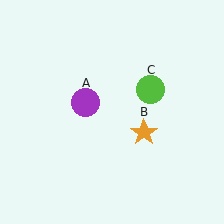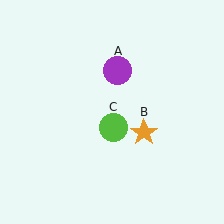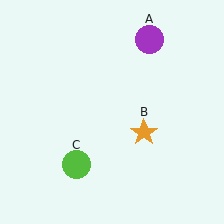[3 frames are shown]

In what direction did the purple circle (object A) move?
The purple circle (object A) moved up and to the right.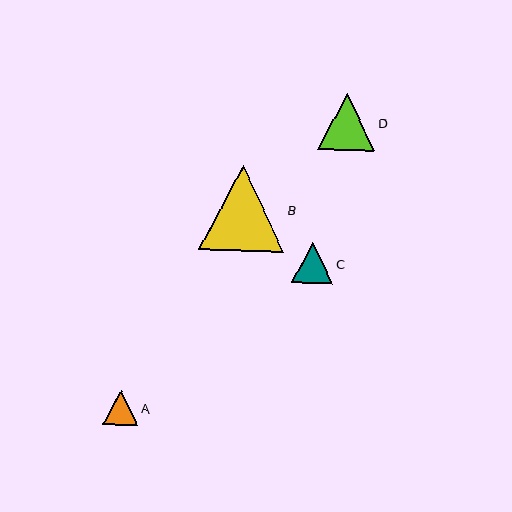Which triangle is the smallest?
Triangle A is the smallest with a size of approximately 35 pixels.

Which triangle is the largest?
Triangle B is the largest with a size of approximately 85 pixels.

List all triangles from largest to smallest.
From largest to smallest: B, D, C, A.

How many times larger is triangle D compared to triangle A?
Triangle D is approximately 1.6 times the size of triangle A.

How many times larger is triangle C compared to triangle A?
Triangle C is approximately 1.2 times the size of triangle A.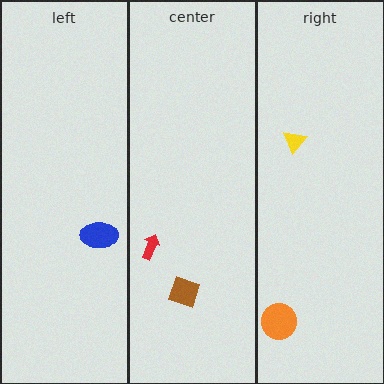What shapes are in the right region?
The orange circle, the yellow triangle.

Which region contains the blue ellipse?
The left region.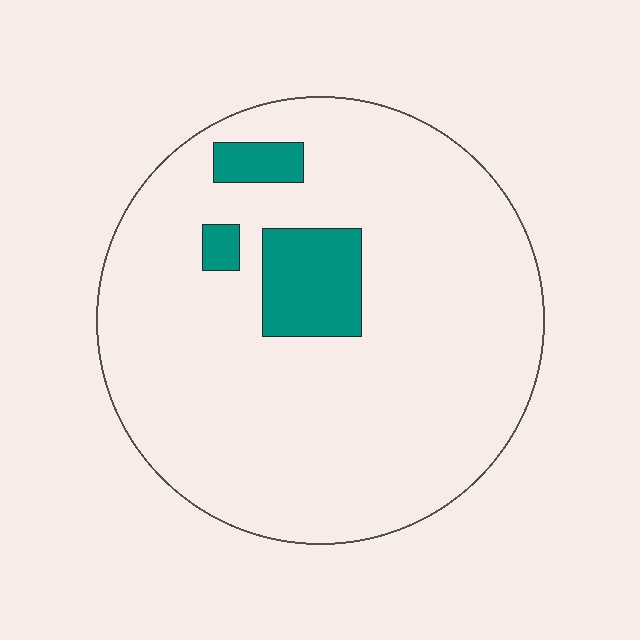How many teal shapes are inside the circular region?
3.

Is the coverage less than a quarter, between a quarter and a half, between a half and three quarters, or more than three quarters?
Less than a quarter.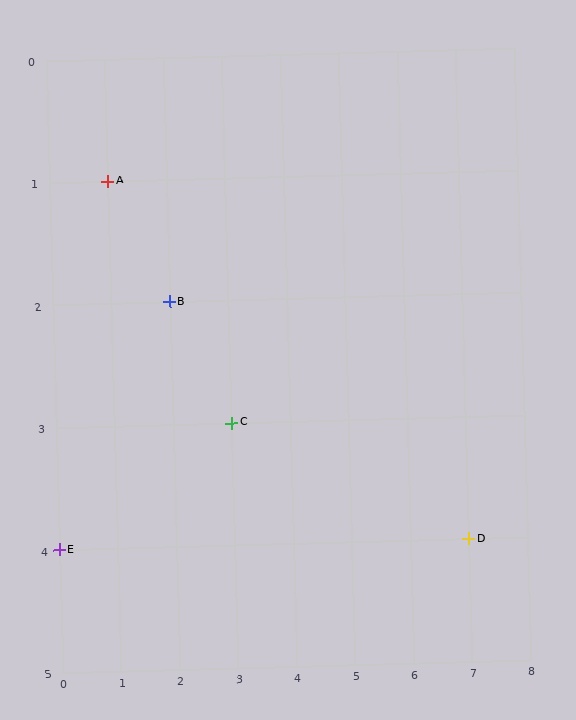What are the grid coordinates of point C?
Point C is at grid coordinates (3, 3).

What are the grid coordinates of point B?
Point B is at grid coordinates (2, 2).